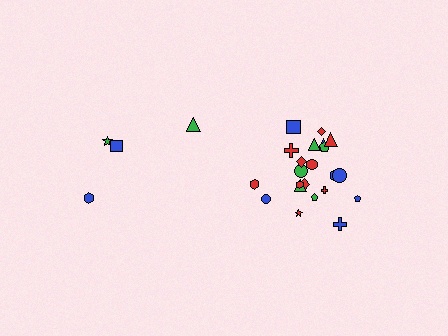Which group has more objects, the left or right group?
The right group.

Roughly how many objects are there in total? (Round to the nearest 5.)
Roughly 25 objects in total.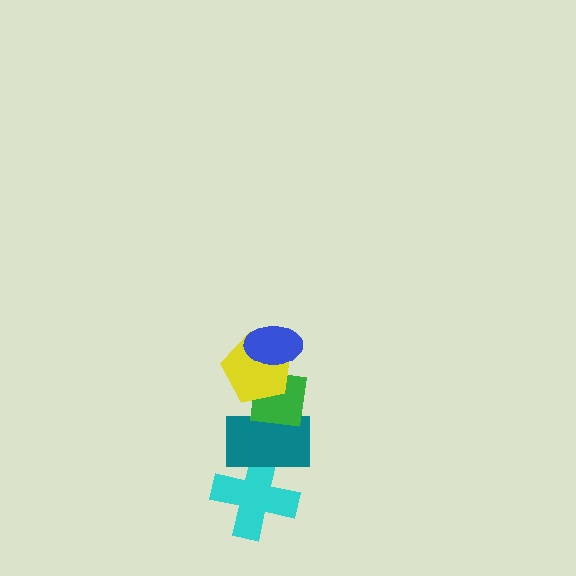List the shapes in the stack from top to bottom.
From top to bottom: the blue ellipse, the yellow pentagon, the green square, the teal rectangle, the cyan cross.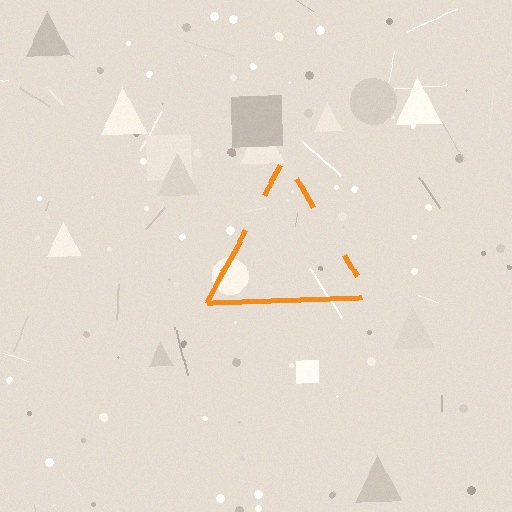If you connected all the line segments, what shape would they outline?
They would outline a triangle.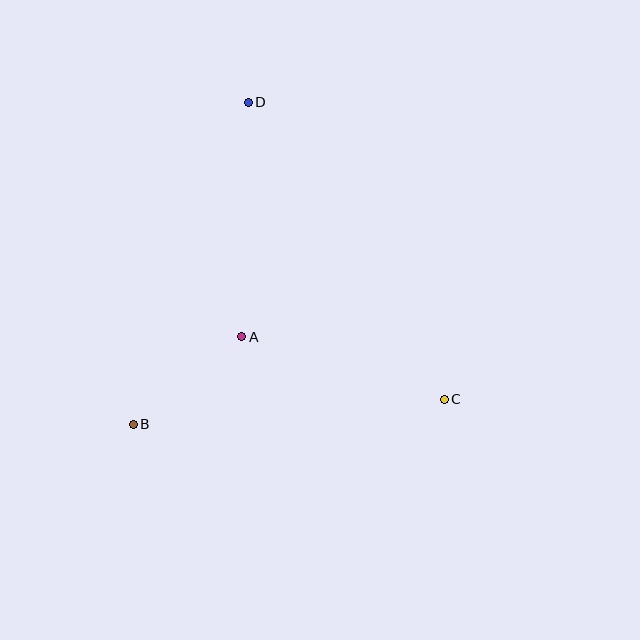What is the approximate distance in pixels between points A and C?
The distance between A and C is approximately 212 pixels.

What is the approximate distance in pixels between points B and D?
The distance between B and D is approximately 342 pixels.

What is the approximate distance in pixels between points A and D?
The distance between A and D is approximately 235 pixels.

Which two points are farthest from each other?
Points C and D are farthest from each other.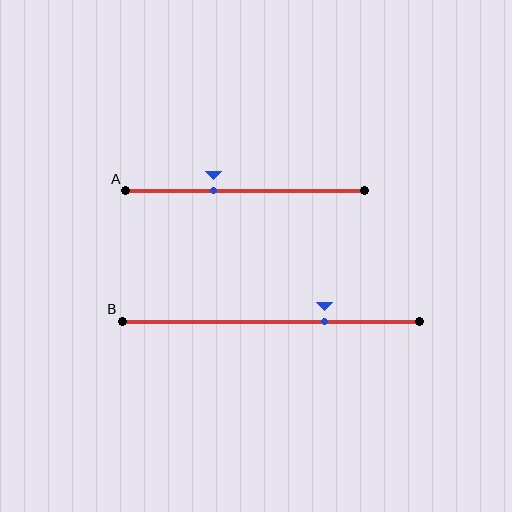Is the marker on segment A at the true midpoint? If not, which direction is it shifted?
No, the marker on segment A is shifted to the left by about 13% of the segment length.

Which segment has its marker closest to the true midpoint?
Segment A has its marker closest to the true midpoint.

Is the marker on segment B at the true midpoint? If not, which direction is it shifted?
No, the marker on segment B is shifted to the right by about 18% of the segment length.